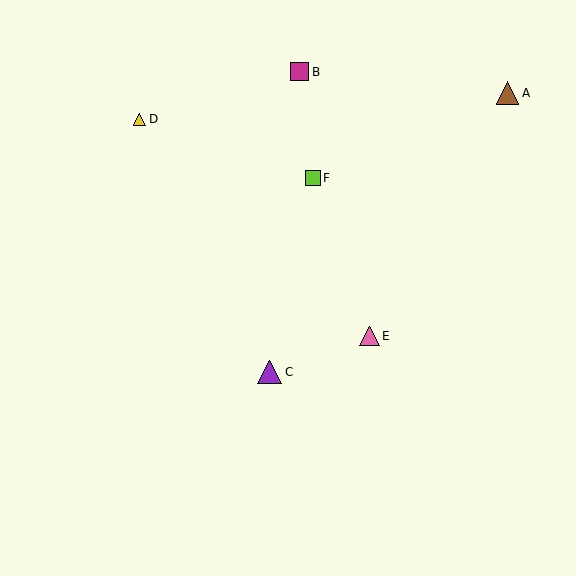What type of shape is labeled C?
Shape C is a purple triangle.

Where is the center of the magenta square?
The center of the magenta square is at (300, 72).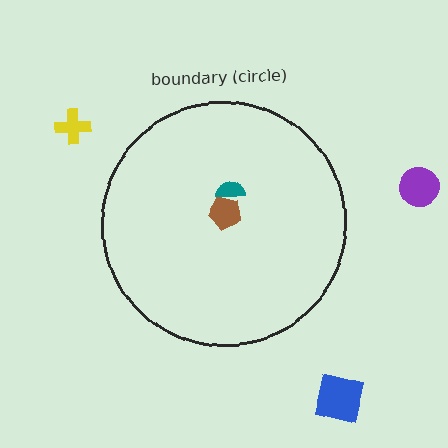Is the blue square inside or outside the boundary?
Outside.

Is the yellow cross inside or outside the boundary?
Outside.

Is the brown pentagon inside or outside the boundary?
Inside.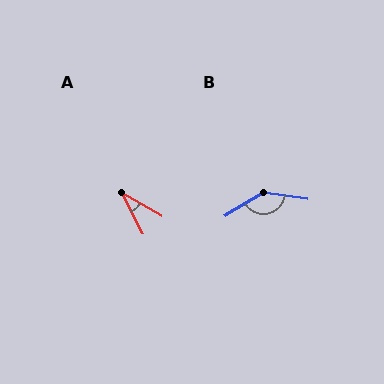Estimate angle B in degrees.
Approximately 140 degrees.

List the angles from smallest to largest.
A (32°), B (140°).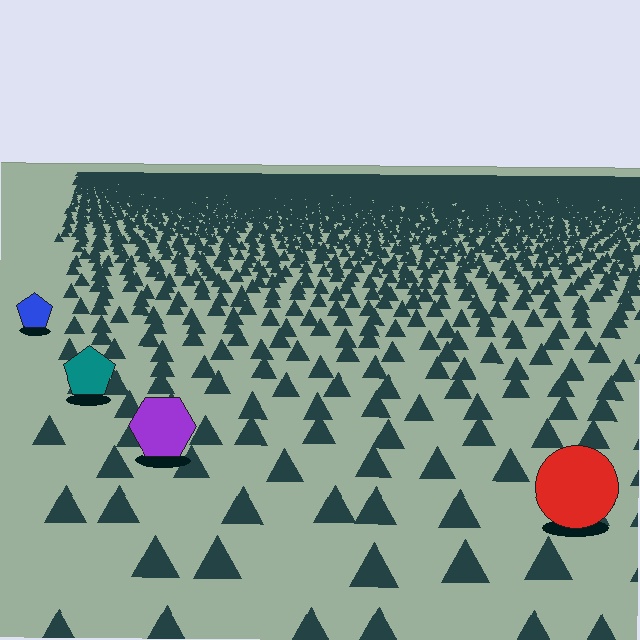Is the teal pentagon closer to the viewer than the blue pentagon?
Yes. The teal pentagon is closer — you can tell from the texture gradient: the ground texture is coarser near it.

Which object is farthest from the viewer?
The blue pentagon is farthest from the viewer. It appears smaller and the ground texture around it is denser.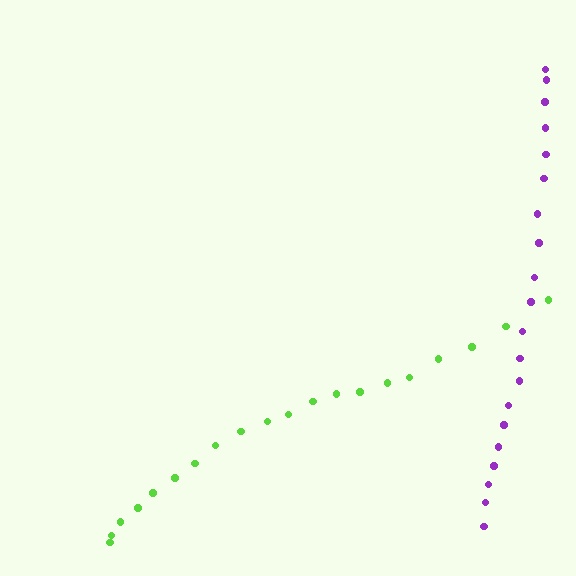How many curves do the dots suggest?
There are 2 distinct paths.